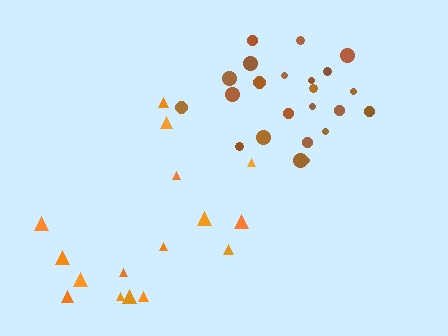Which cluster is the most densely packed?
Brown.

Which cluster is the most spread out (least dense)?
Orange.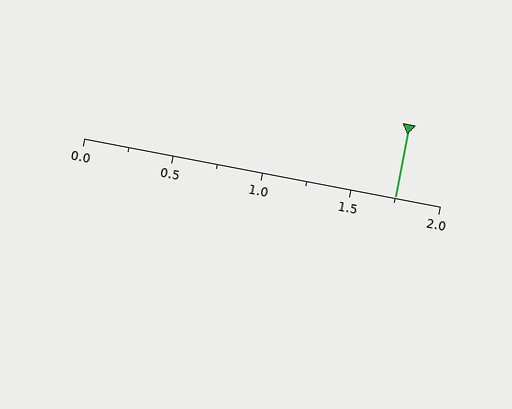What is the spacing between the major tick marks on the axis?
The major ticks are spaced 0.5 apart.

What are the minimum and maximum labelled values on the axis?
The axis runs from 0.0 to 2.0.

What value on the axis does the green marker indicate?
The marker indicates approximately 1.75.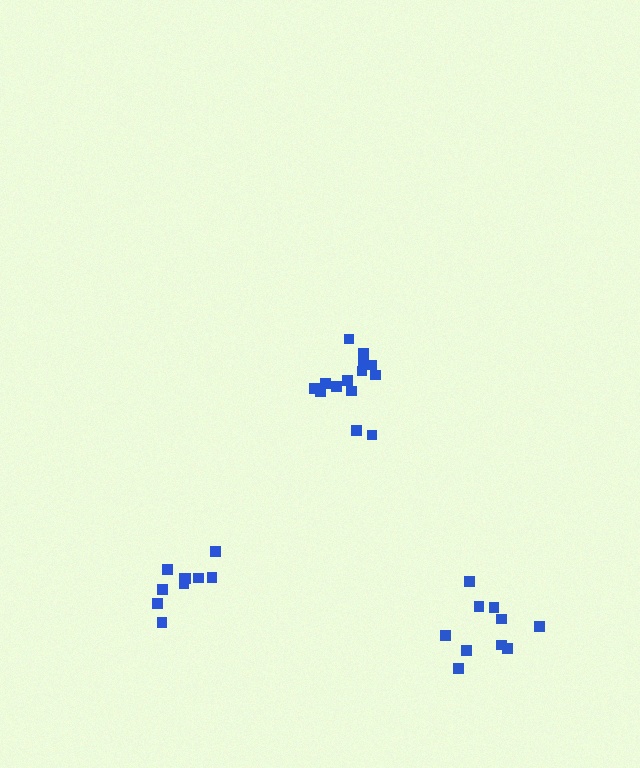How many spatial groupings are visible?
There are 3 spatial groupings.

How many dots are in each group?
Group 1: 10 dots, Group 2: 14 dots, Group 3: 10 dots (34 total).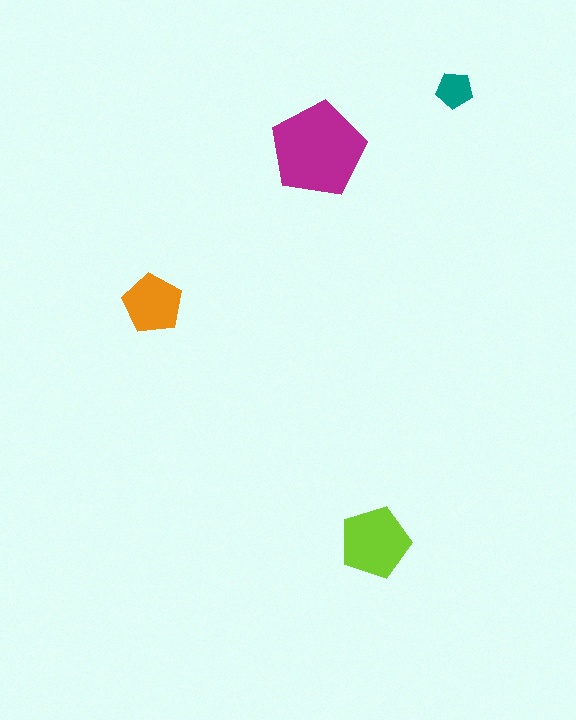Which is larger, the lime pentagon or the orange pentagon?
The lime one.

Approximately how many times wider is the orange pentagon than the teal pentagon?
About 1.5 times wider.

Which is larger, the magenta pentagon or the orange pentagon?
The magenta one.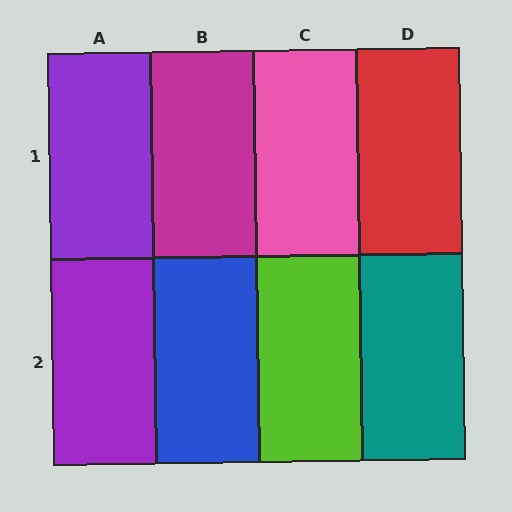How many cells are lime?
1 cell is lime.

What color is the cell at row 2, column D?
Teal.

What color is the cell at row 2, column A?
Purple.